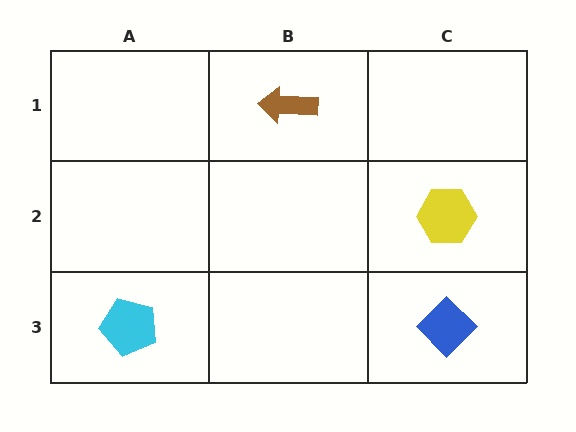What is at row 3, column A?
A cyan pentagon.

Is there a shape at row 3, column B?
No, that cell is empty.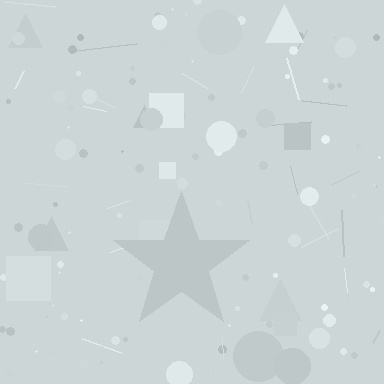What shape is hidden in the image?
A star is hidden in the image.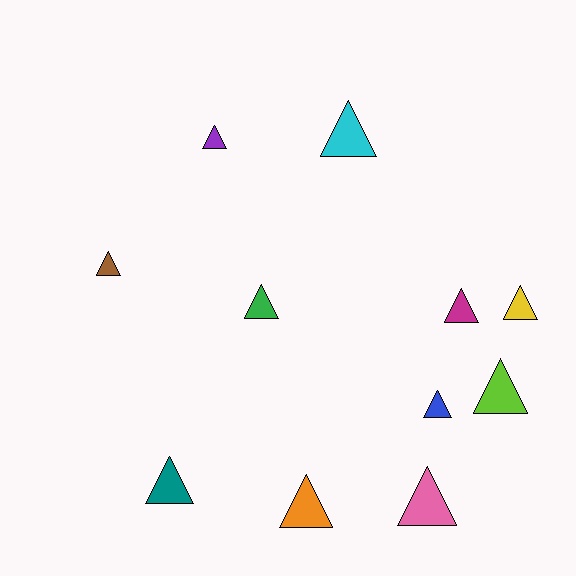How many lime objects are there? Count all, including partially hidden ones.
There is 1 lime object.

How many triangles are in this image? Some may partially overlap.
There are 11 triangles.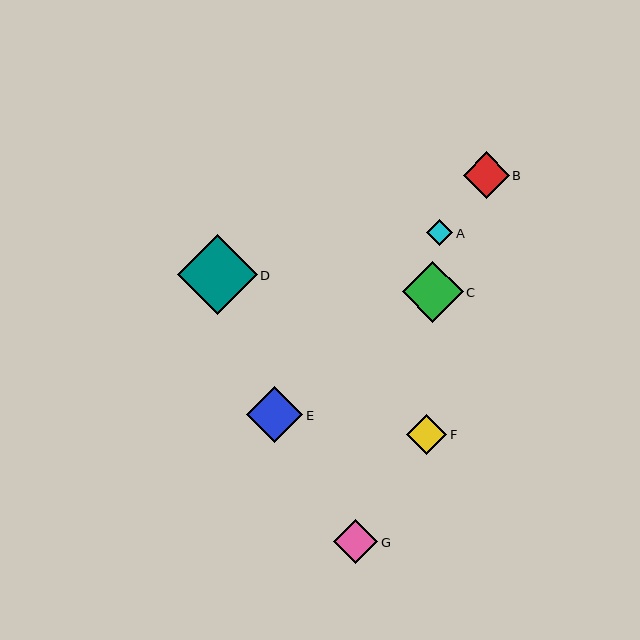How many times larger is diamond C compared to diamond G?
Diamond C is approximately 1.4 times the size of diamond G.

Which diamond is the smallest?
Diamond A is the smallest with a size of approximately 26 pixels.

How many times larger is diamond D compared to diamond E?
Diamond D is approximately 1.4 times the size of diamond E.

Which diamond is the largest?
Diamond D is the largest with a size of approximately 79 pixels.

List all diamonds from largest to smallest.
From largest to smallest: D, C, E, B, G, F, A.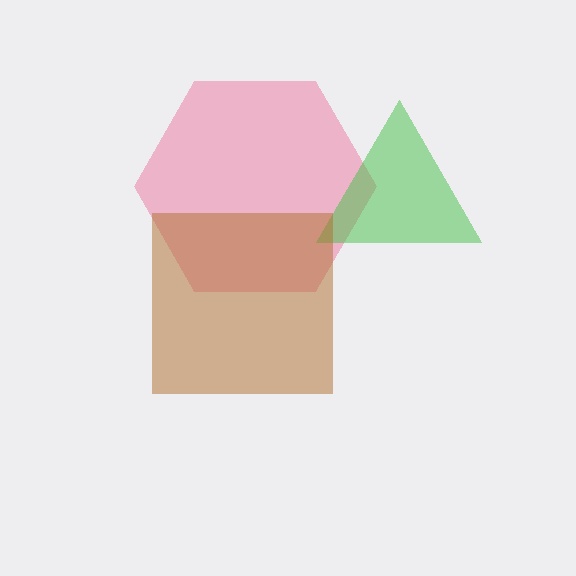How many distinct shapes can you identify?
There are 3 distinct shapes: a pink hexagon, a green triangle, a brown square.